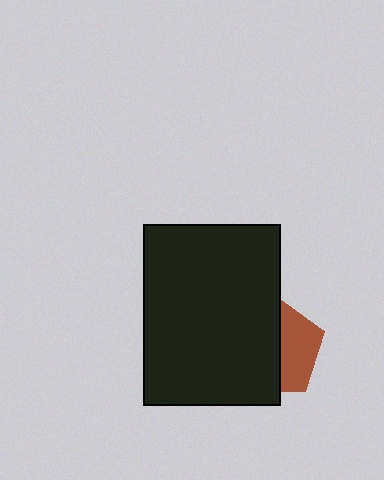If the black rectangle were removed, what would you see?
You would see the complete brown pentagon.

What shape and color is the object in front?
The object in front is a black rectangle.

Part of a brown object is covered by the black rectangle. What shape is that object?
It is a pentagon.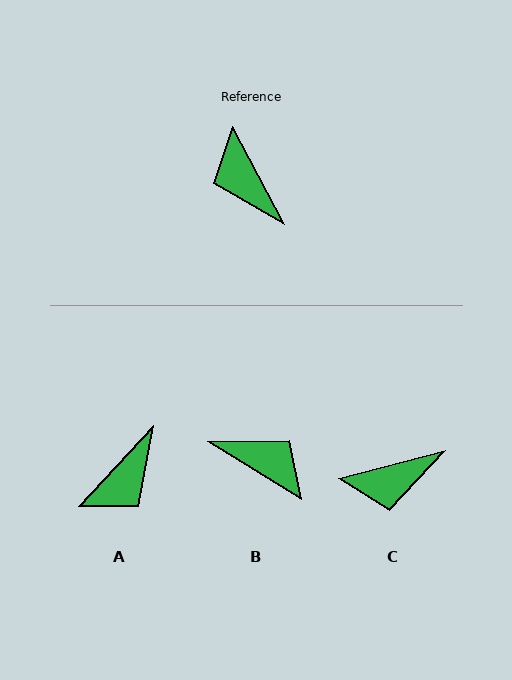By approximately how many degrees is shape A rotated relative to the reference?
Approximately 109 degrees counter-clockwise.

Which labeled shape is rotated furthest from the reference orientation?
B, about 150 degrees away.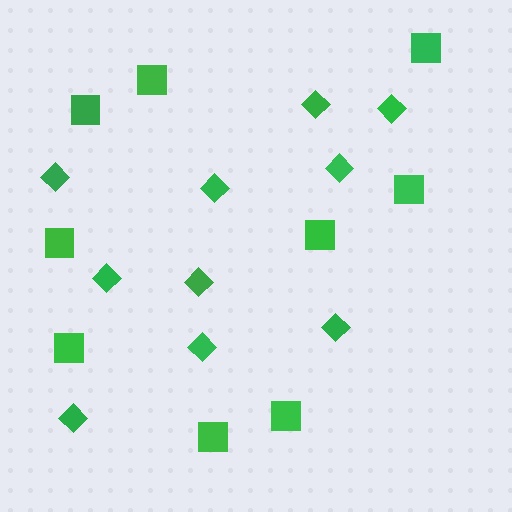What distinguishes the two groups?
There are 2 groups: one group of diamonds (10) and one group of squares (9).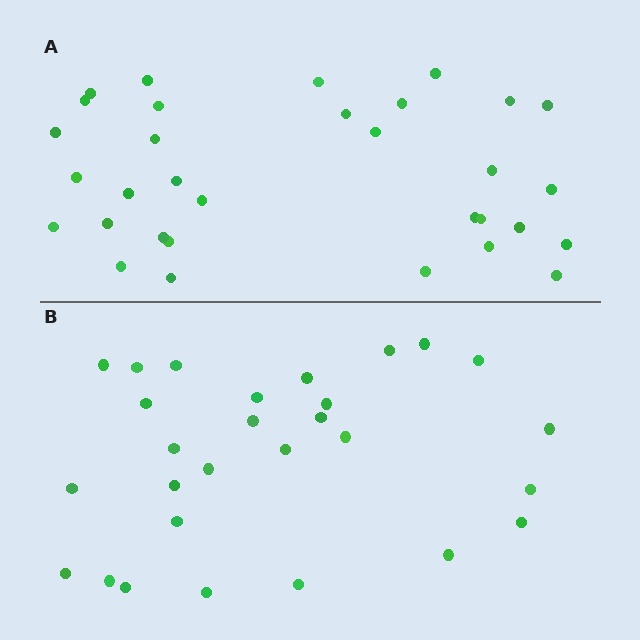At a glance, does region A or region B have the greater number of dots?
Region A (the top region) has more dots.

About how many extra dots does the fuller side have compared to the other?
Region A has about 4 more dots than region B.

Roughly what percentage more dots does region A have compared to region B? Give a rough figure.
About 15% more.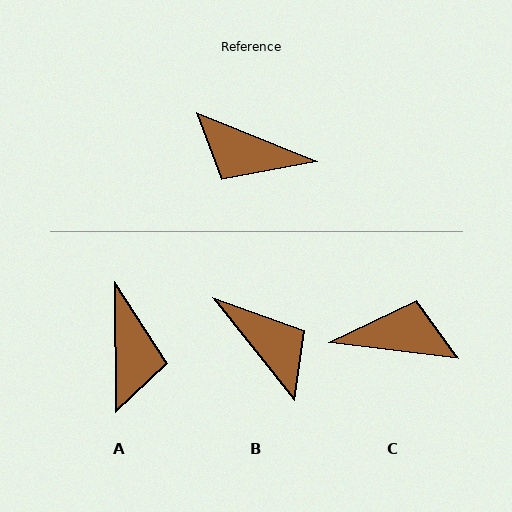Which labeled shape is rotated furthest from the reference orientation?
C, about 165 degrees away.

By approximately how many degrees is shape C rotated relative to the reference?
Approximately 165 degrees clockwise.